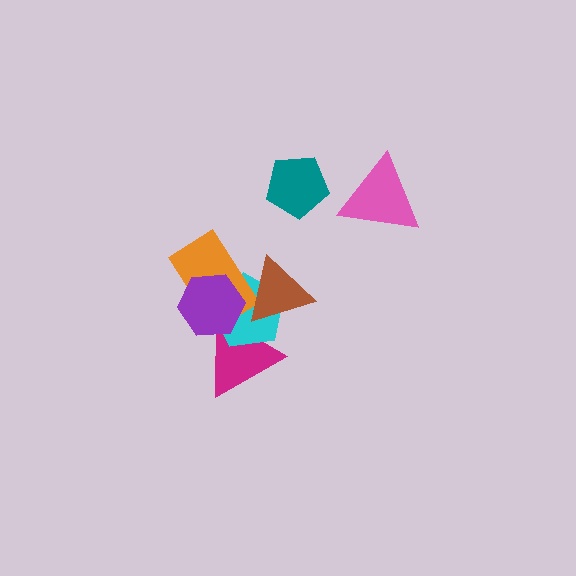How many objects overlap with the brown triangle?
3 objects overlap with the brown triangle.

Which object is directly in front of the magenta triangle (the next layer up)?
The cyan pentagon is directly in front of the magenta triangle.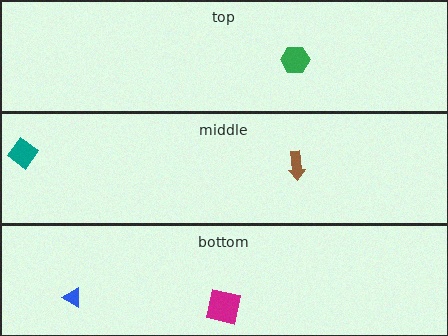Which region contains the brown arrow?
The middle region.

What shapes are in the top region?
The green hexagon.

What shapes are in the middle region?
The brown arrow, the teal diamond.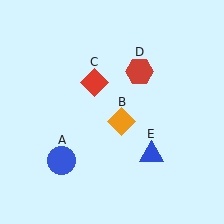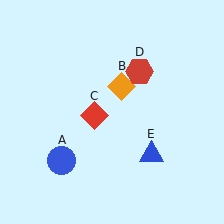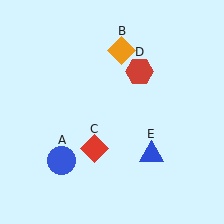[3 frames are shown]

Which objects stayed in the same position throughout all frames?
Blue circle (object A) and red hexagon (object D) and blue triangle (object E) remained stationary.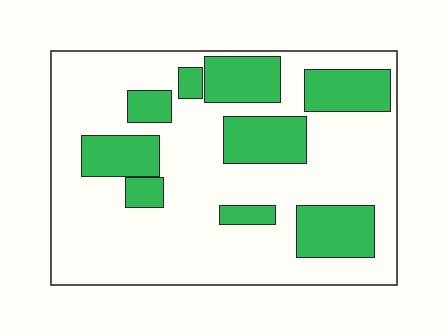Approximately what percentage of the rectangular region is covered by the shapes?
Approximately 30%.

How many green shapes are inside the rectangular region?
9.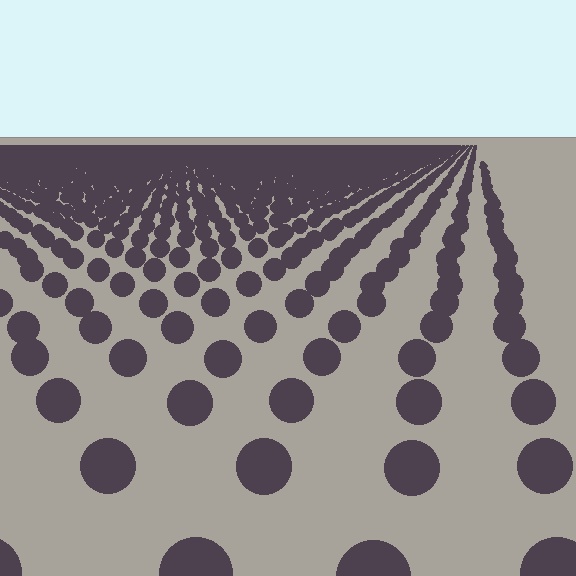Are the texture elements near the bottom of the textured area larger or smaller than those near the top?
Larger. Near the bottom, elements are closer to the viewer and appear at a bigger on-screen size.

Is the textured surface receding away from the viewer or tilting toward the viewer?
The surface is receding away from the viewer. Texture elements get smaller and denser toward the top.